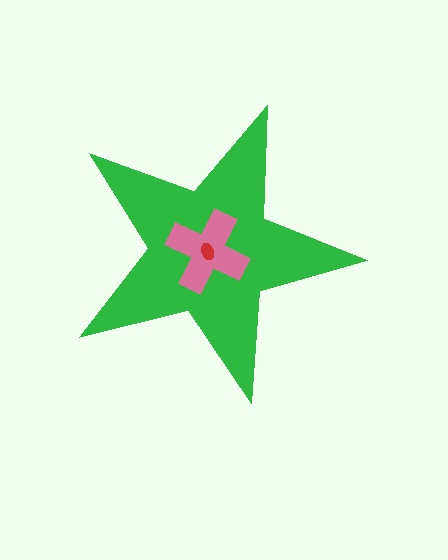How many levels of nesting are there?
3.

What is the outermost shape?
The green star.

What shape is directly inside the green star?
The pink cross.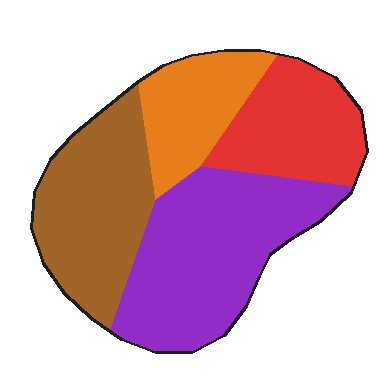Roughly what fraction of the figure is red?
Red covers about 20% of the figure.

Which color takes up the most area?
Purple, at roughly 35%.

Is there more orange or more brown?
Brown.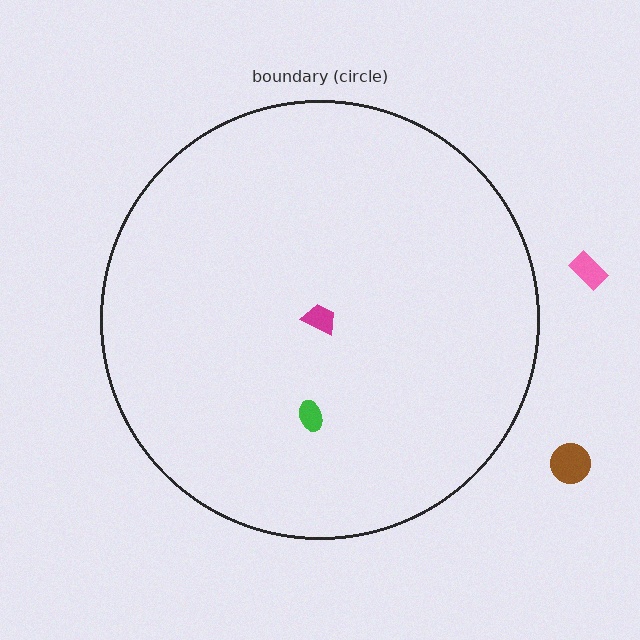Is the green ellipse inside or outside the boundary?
Inside.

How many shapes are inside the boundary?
2 inside, 2 outside.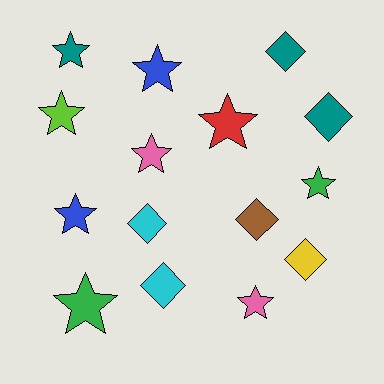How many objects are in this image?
There are 15 objects.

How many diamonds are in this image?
There are 6 diamonds.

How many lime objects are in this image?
There is 1 lime object.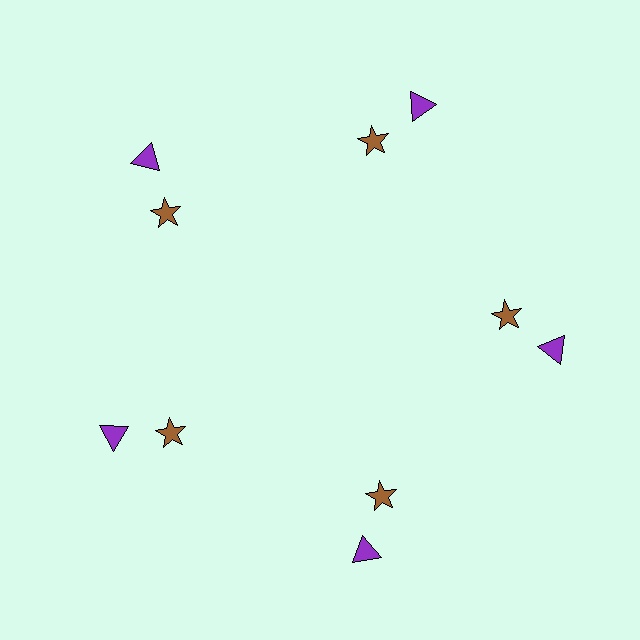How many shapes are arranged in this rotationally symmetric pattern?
There are 10 shapes, arranged in 5 groups of 2.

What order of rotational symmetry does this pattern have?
This pattern has 5-fold rotational symmetry.